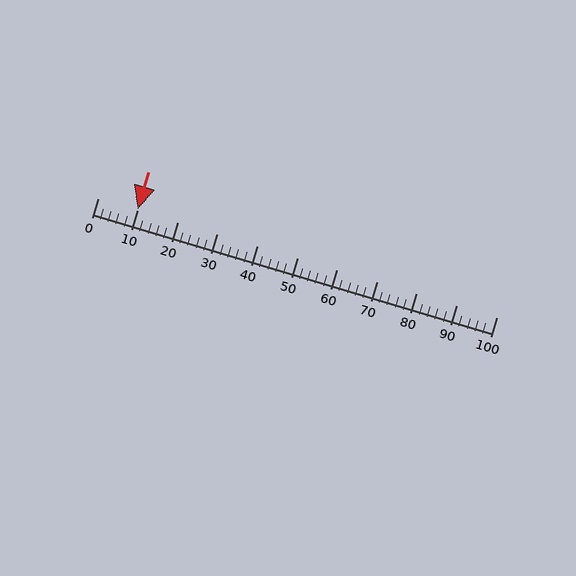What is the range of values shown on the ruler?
The ruler shows values from 0 to 100.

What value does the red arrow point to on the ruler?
The red arrow points to approximately 10.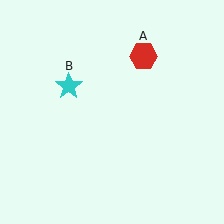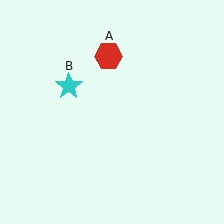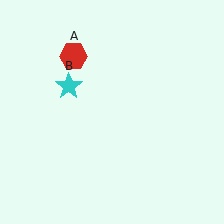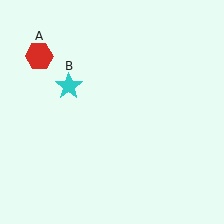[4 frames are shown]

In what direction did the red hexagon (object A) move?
The red hexagon (object A) moved left.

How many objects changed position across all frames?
1 object changed position: red hexagon (object A).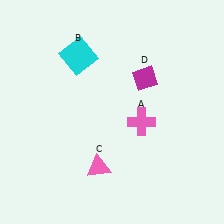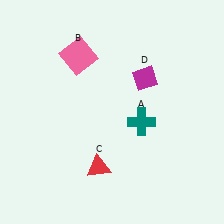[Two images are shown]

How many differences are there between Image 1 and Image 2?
There are 3 differences between the two images.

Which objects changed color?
A changed from pink to teal. B changed from cyan to pink. C changed from pink to red.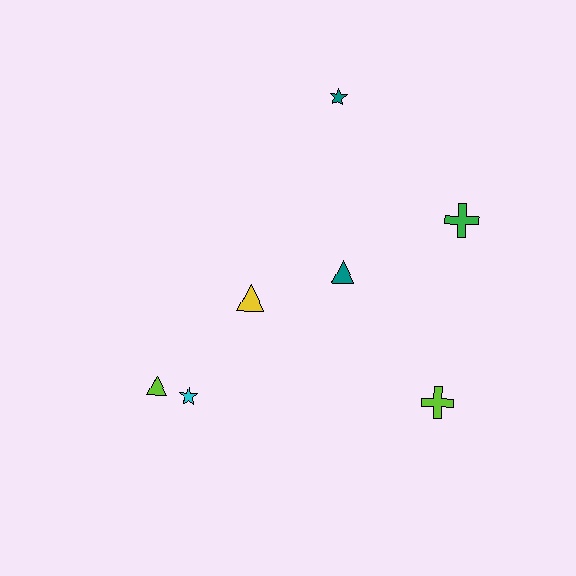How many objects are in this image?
There are 7 objects.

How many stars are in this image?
There are 2 stars.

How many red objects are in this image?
There are no red objects.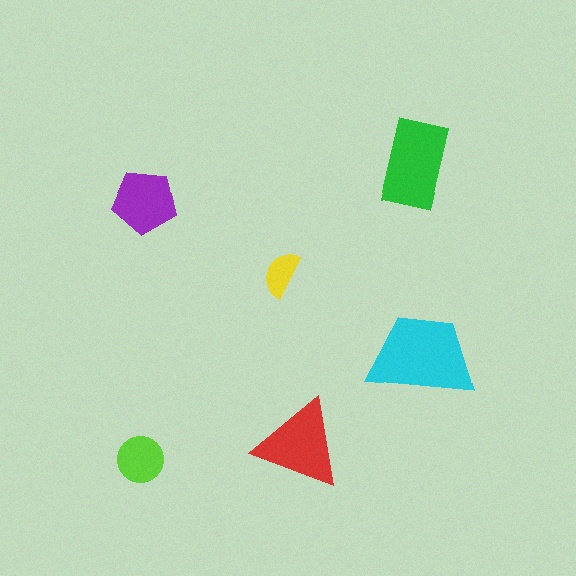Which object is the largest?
The cyan trapezoid.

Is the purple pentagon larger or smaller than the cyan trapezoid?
Smaller.